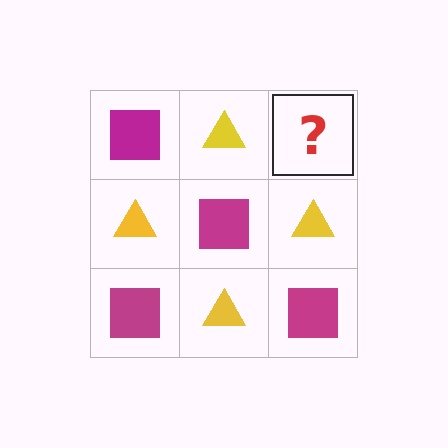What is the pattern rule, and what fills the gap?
The rule is that it alternates magenta square and yellow triangle in a checkerboard pattern. The gap should be filled with a magenta square.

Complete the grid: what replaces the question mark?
The question mark should be replaced with a magenta square.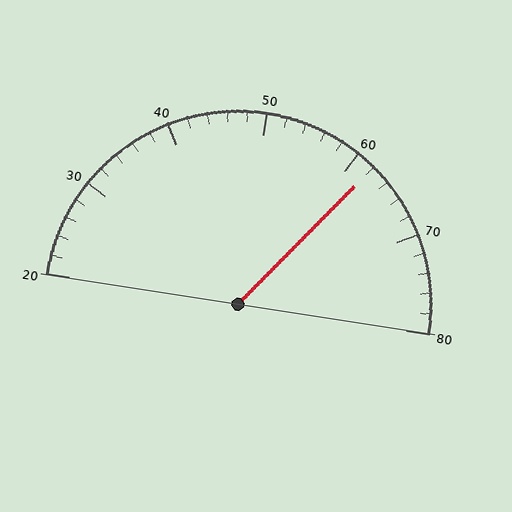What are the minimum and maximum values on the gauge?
The gauge ranges from 20 to 80.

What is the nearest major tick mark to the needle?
The nearest major tick mark is 60.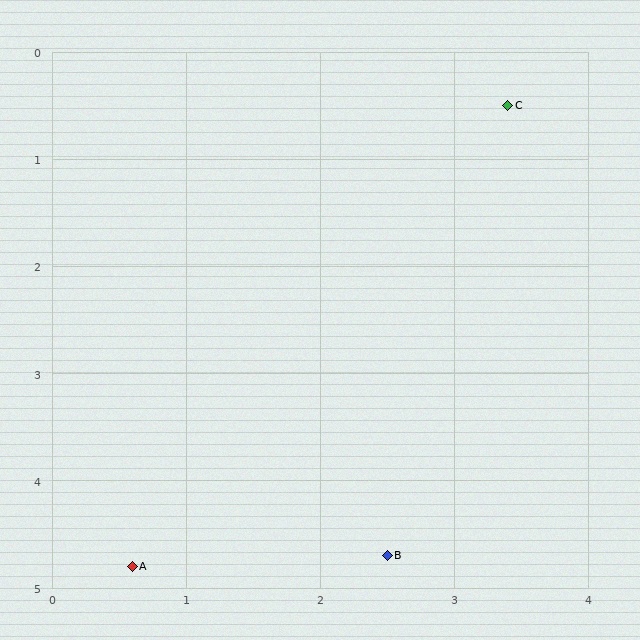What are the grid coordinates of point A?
Point A is at approximately (0.6, 4.8).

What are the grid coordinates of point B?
Point B is at approximately (2.5, 4.7).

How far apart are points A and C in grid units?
Points A and C are about 5.1 grid units apart.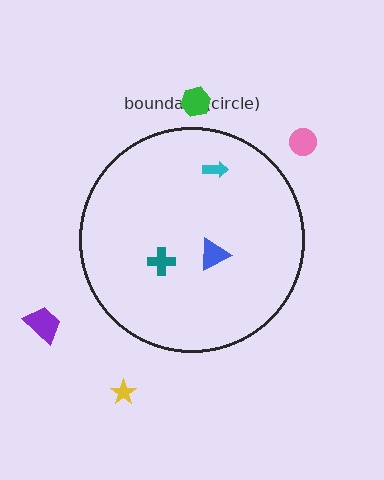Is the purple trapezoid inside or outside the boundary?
Outside.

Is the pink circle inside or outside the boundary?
Outside.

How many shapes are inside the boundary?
3 inside, 4 outside.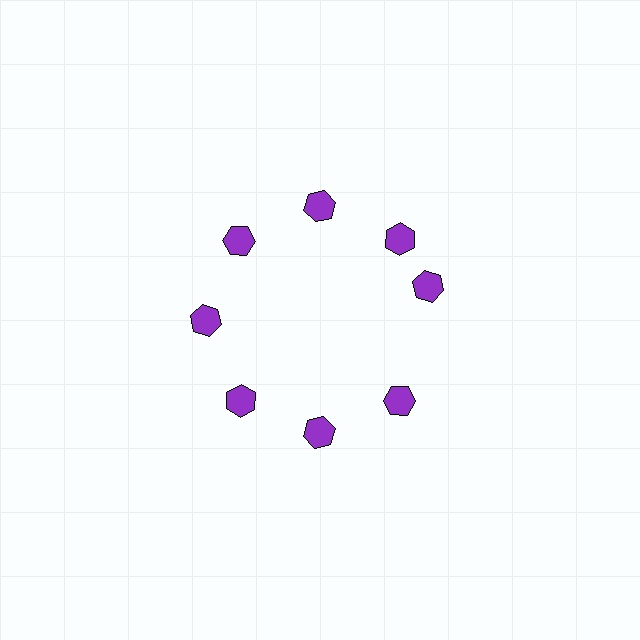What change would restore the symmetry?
The symmetry would be restored by rotating it back into even spacing with its neighbors so that all 8 hexagons sit at equal angles and equal distance from the center.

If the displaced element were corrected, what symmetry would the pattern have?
It would have 8-fold rotational symmetry — the pattern would map onto itself every 45 degrees.